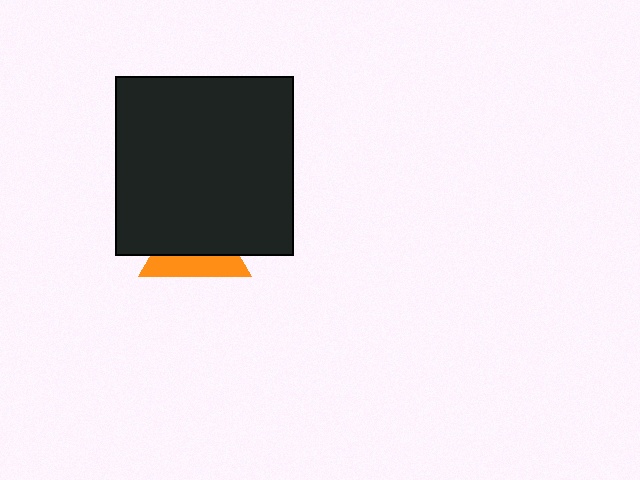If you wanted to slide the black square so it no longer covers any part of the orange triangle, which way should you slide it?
Slide it up — that is the most direct way to separate the two shapes.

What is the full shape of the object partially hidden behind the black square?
The partially hidden object is an orange triangle.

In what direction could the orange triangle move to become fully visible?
The orange triangle could move down. That would shift it out from behind the black square entirely.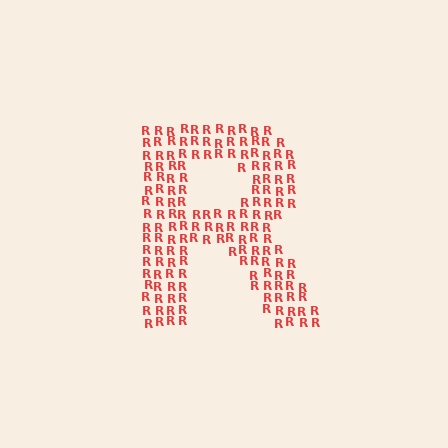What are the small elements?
The small elements are letter R's.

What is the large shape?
The large shape is the letter R.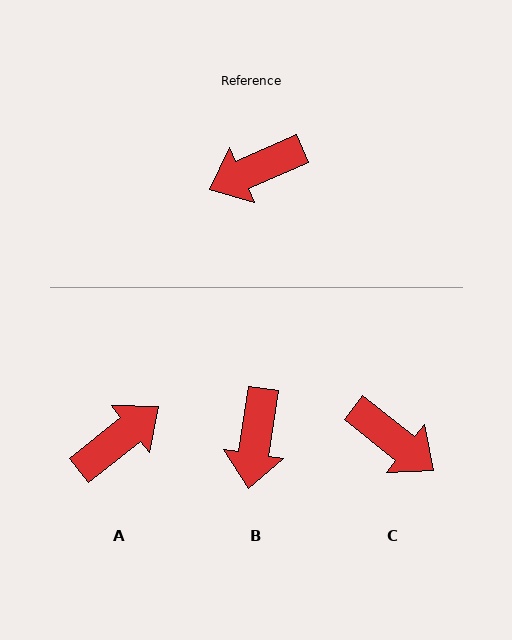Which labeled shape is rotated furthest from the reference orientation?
A, about 165 degrees away.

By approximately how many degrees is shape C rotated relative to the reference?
Approximately 118 degrees counter-clockwise.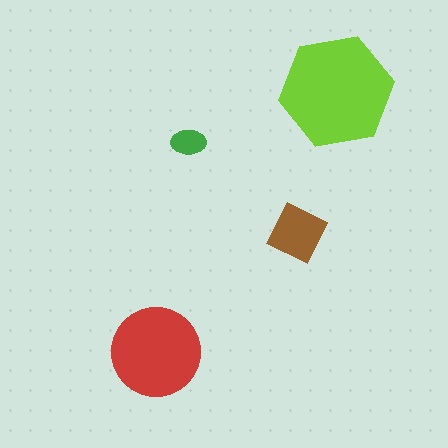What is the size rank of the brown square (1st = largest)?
3rd.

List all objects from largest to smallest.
The lime hexagon, the red circle, the brown square, the green ellipse.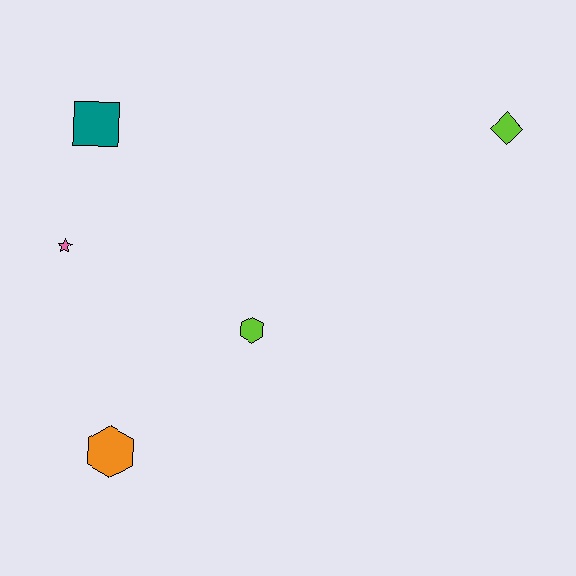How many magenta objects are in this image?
There are no magenta objects.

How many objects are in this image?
There are 5 objects.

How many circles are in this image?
There are no circles.